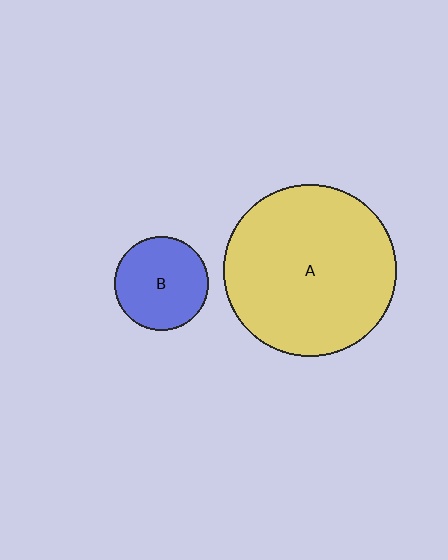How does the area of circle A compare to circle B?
Approximately 3.4 times.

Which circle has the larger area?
Circle A (yellow).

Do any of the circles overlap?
No, none of the circles overlap.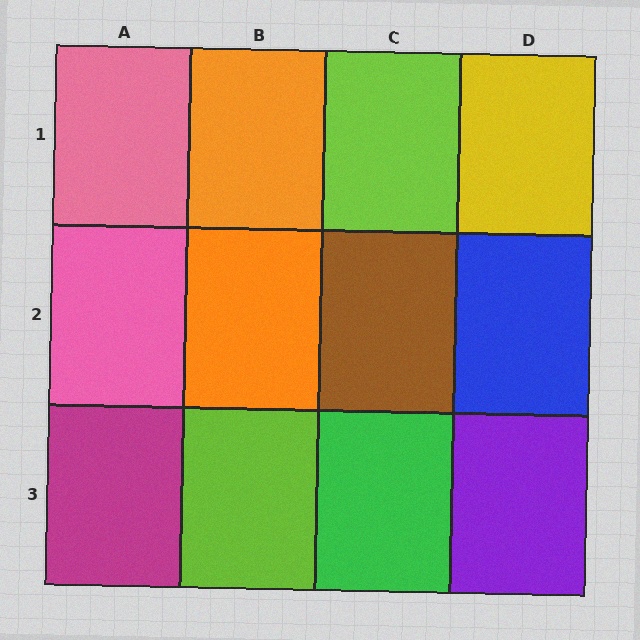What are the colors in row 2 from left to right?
Pink, orange, brown, blue.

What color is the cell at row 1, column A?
Pink.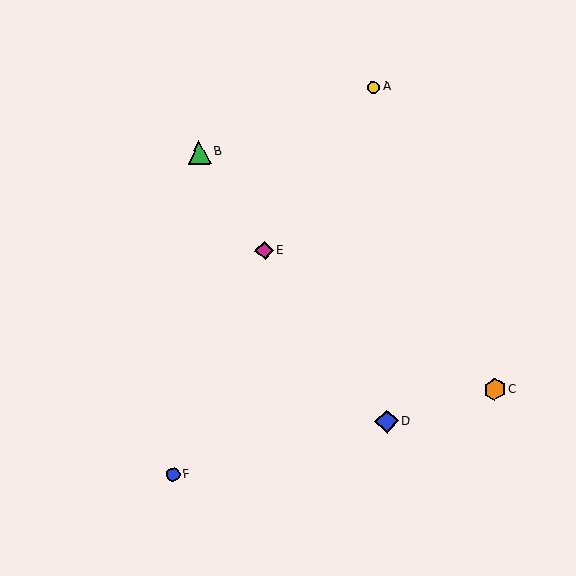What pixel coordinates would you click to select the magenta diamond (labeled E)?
Click at (264, 251) to select the magenta diamond E.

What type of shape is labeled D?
Shape D is a blue diamond.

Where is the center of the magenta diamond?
The center of the magenta diamond is at (264, 251).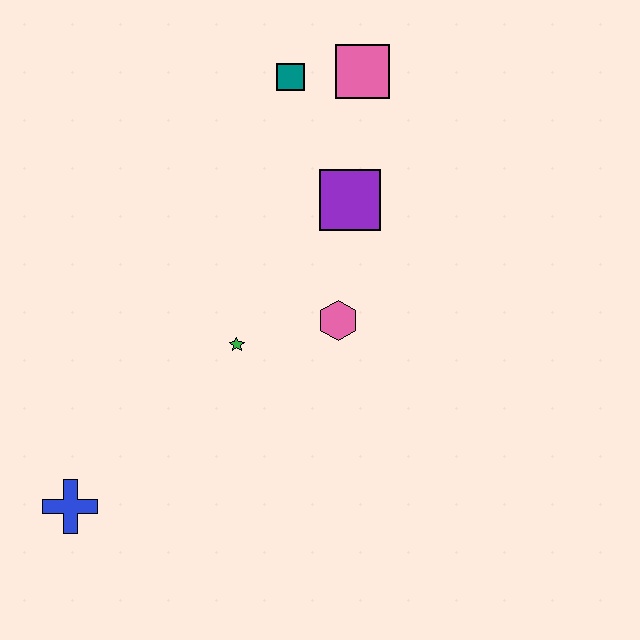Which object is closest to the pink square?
The teal square is closest to the pink square.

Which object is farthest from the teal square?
The blue cross is farthest from the teal square.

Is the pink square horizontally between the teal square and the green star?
No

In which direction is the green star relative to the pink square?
The green star is below the pink square.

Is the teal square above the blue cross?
Yes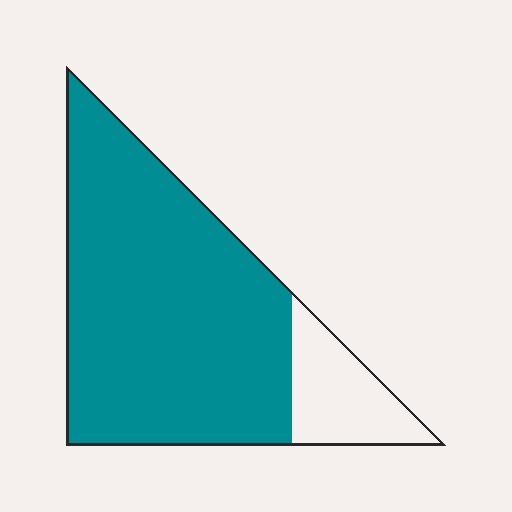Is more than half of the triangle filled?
Yes.